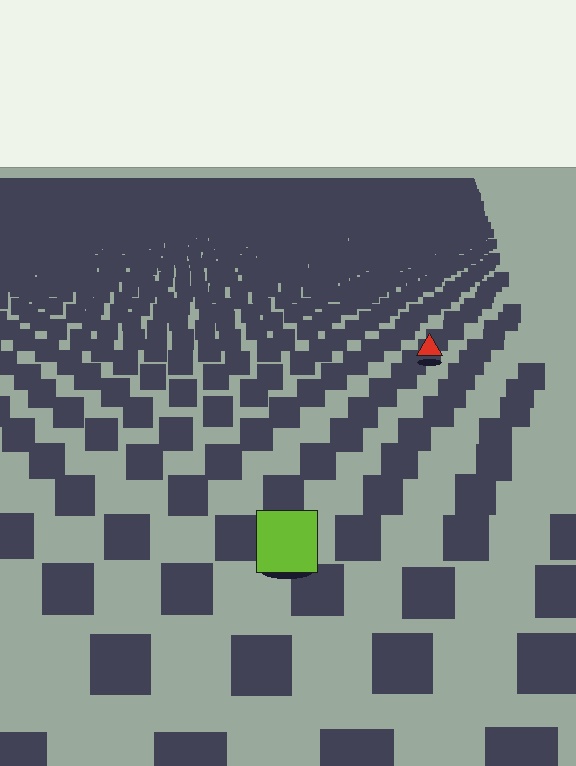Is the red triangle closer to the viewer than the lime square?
No. The lime square is closer — you can tell from the texture gradient: the ground texture is coarser near it.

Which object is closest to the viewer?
The lime square is closest. The texture marks near it are larger and more spread out.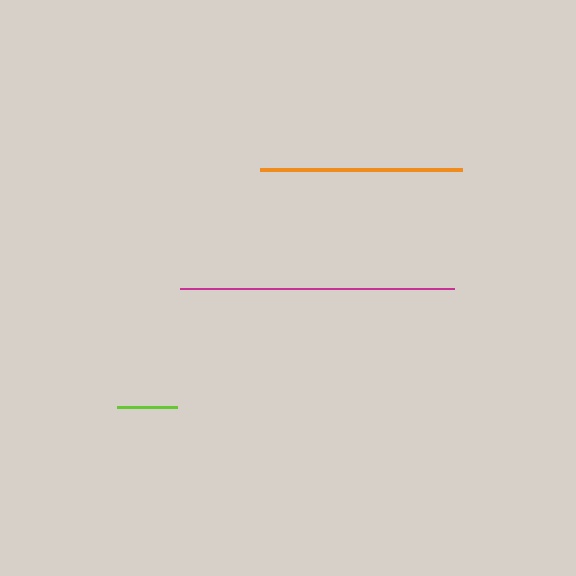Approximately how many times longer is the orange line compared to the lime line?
The orange line is approximately 3.4 times the length of the lime line.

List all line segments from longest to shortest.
From longest to shortest: magenta, orange, lime.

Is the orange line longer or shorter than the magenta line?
The magenta line is longer than the orange line.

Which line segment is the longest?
The magenta line is the longest at approximately 274 pixels.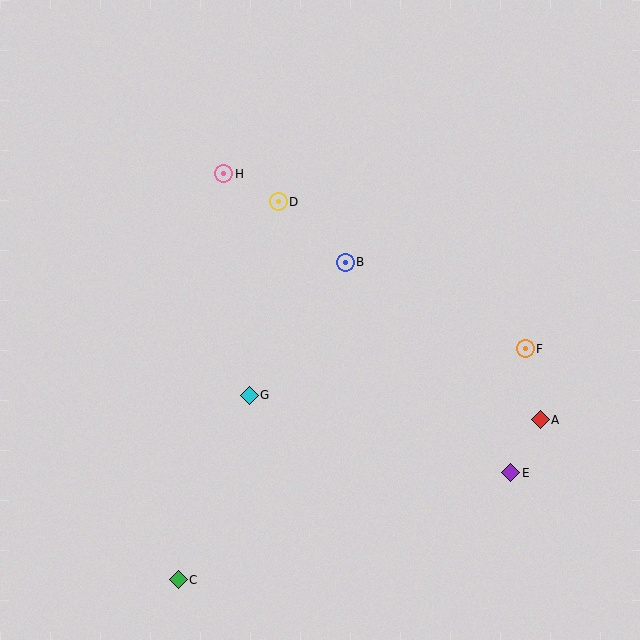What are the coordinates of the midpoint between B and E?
The midpoint between B and E is at (428, 367).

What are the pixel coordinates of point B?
Point B is at (345, 262).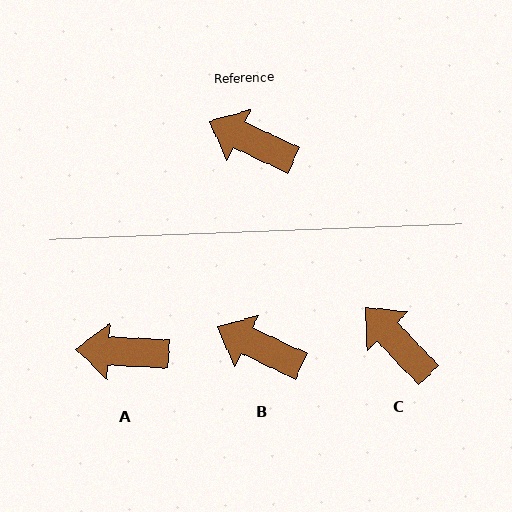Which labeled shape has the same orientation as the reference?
B.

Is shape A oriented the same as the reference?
No, it is off by about 22 degrees.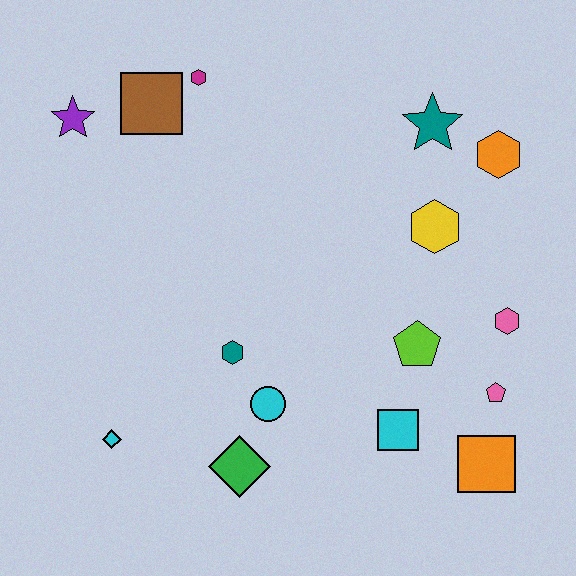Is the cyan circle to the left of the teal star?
Yes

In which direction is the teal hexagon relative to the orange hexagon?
The teal hexagon is to the left of the orange hexagon.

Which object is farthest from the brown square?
The orange square is farthest from the brown square.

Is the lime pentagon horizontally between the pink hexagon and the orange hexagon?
No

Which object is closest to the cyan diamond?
The green diamond is closest to the cyan diamond.